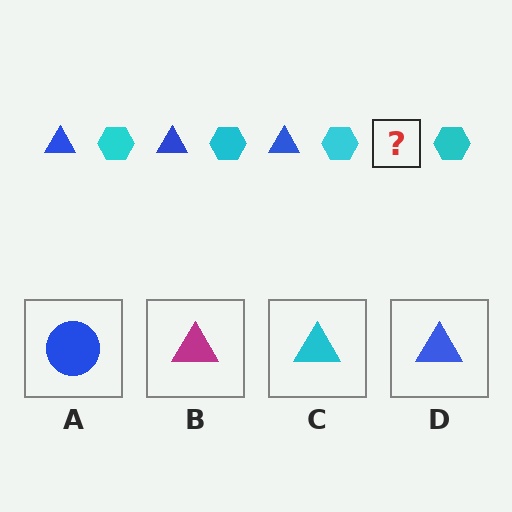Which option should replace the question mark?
Option D.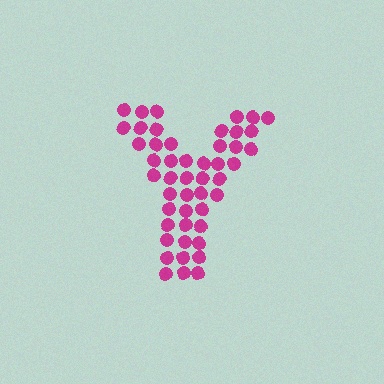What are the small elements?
The small elements are circles.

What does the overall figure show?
The overall figure shows the letter Y.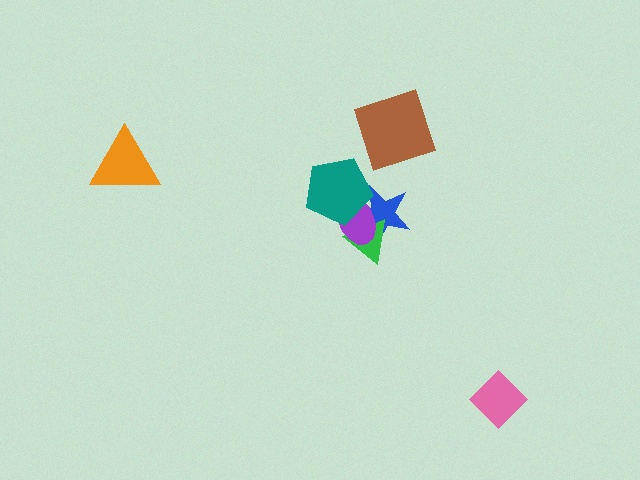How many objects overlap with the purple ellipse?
3 objects overlap with the purple ellipse.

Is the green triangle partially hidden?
Yes, it is partially covered by another shape.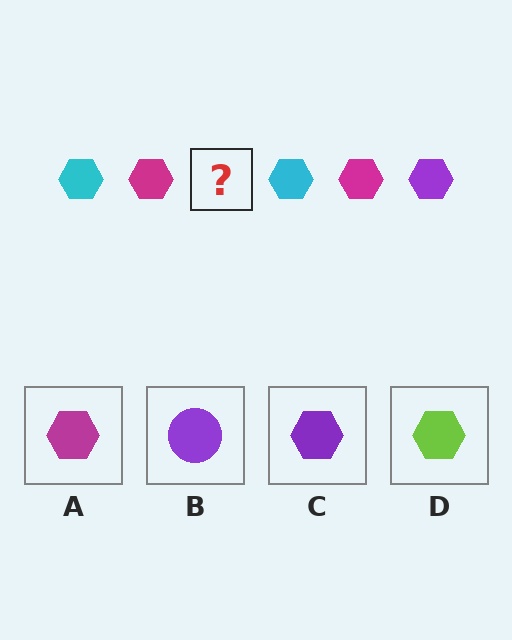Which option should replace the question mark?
Option C.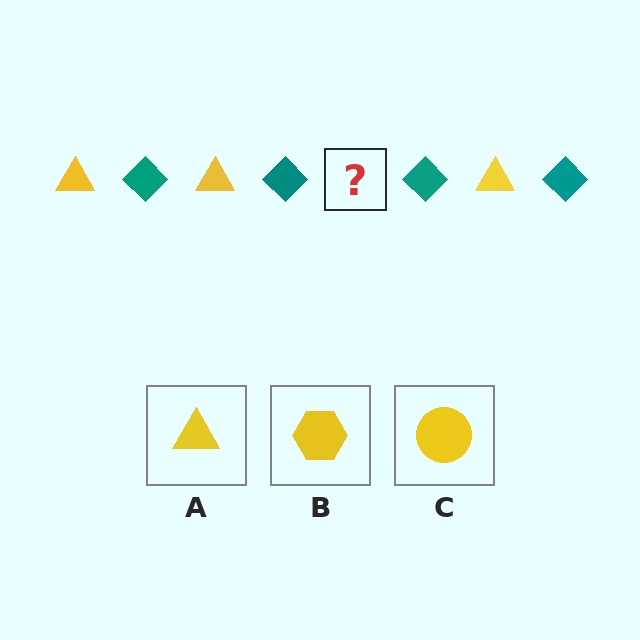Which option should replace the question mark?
Option A.